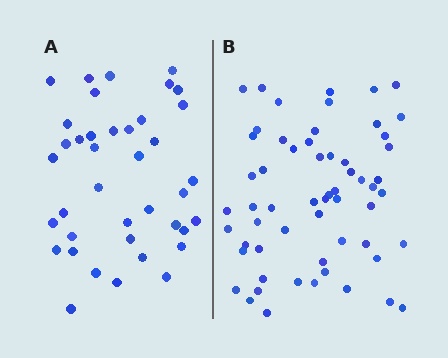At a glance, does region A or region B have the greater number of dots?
Region B (the right region) has more dots.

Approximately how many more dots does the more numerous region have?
Region B has approximately 20 more dots than region A.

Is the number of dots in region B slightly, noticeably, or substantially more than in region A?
Region B has substantially more. The ratio is roughly 1.5 to 1.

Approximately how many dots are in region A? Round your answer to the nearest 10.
About 40 dots. (The exact count is 39, which rounds to 40.)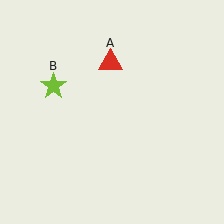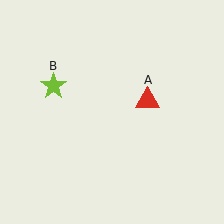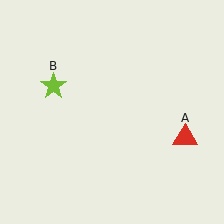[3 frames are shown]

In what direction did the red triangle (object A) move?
The red triangle (object A) moved down and to the right.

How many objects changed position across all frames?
1 object changed position: red triangle (object A).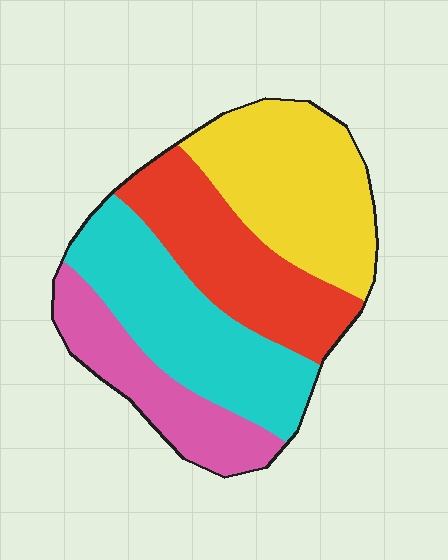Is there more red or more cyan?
Cyan.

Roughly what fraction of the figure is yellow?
Yellow covers 29% of the figure.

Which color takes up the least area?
Pink, at roughly 20%.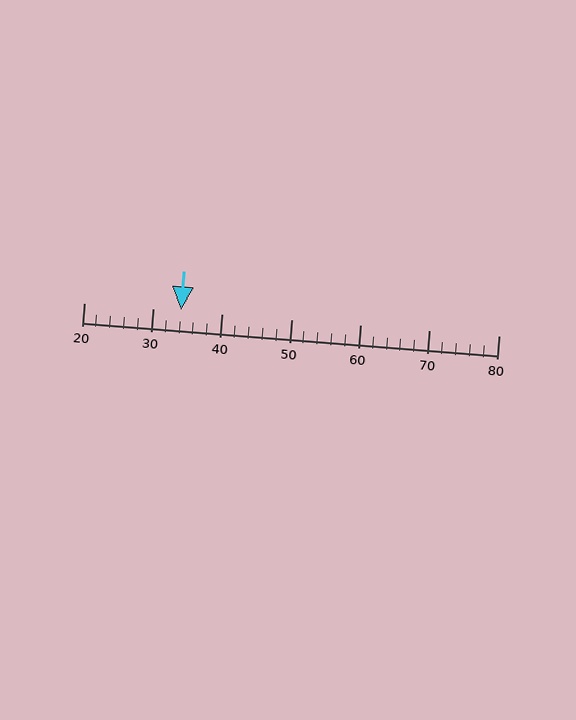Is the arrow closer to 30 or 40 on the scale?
The arrow is closer to 30.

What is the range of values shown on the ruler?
The ruler shows values from 20 to 80.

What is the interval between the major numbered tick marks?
The major tick marks are spaced 10 units apart.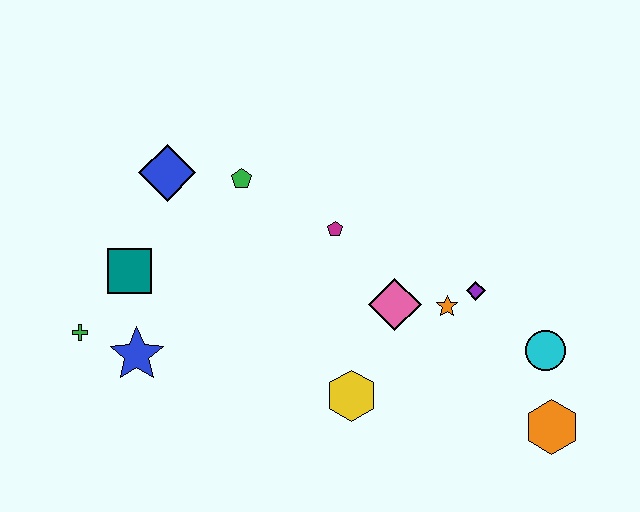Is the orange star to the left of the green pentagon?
No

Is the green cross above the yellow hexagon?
Yes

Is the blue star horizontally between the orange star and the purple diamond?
No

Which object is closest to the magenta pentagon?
The pink diamond is closest to the magenta pentagon.